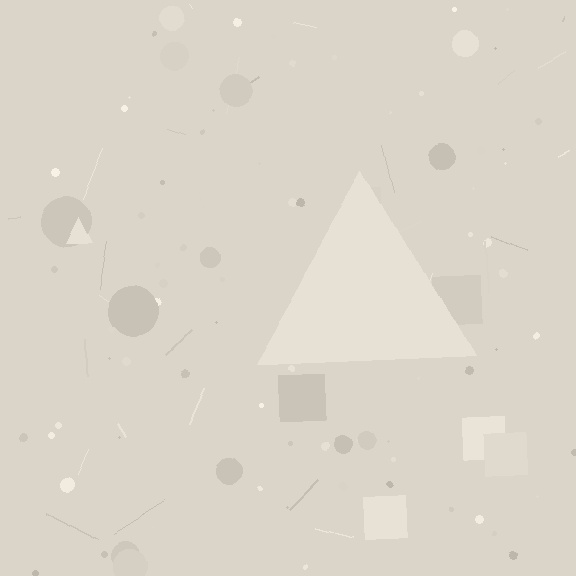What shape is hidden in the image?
A triangle is hidden in the image.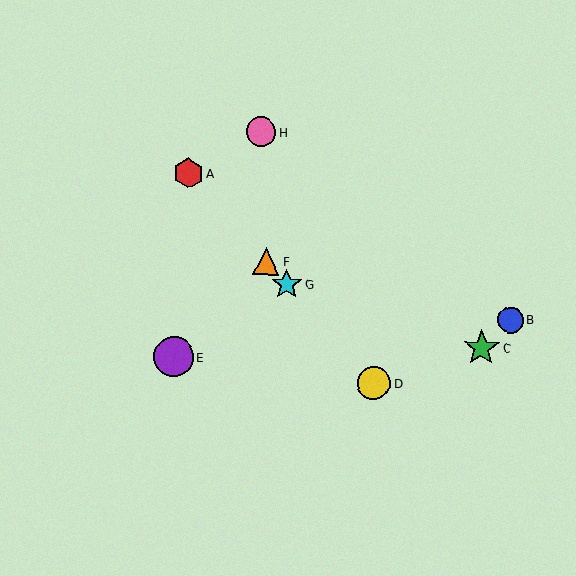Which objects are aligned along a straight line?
Objects A, D, F, G are aligned along a straight line.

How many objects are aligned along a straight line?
4 objects (A, D, F, G) are aligned along a straight line.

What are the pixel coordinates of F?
Object F is at (266, 261).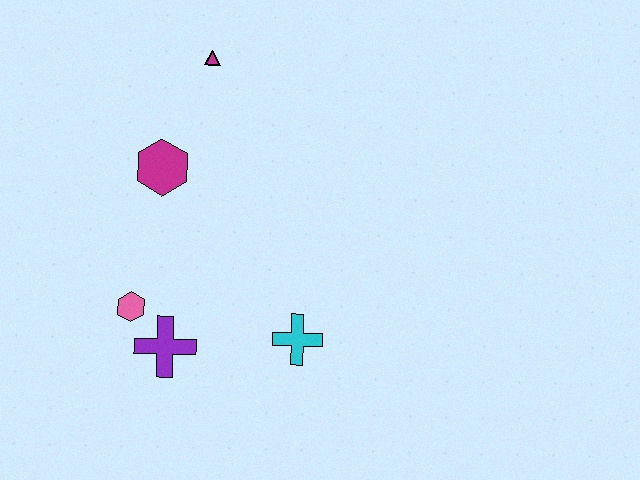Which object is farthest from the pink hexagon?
The magenta triangle is farthest from the pink hexagon.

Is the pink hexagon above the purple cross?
Yes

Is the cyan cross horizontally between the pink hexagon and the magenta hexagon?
No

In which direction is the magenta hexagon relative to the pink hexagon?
The magenta hexagon is above the pink hexagon.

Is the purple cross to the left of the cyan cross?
Yes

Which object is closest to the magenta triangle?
The magenta hexagon is closest to the magenta triangle.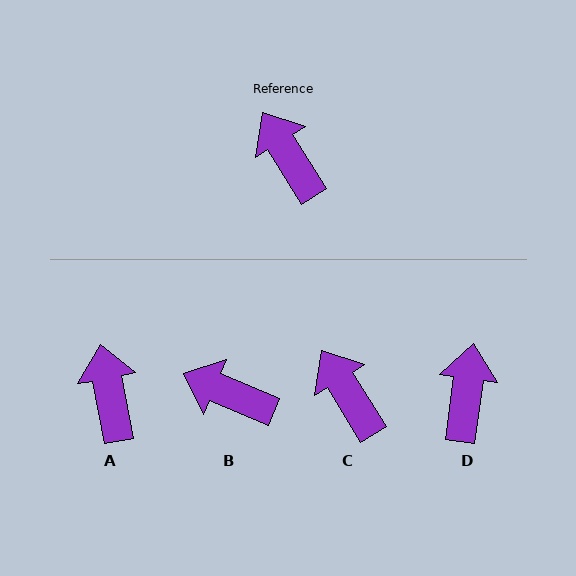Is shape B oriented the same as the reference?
No, it is off by about 35 degrees.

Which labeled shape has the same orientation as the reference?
C.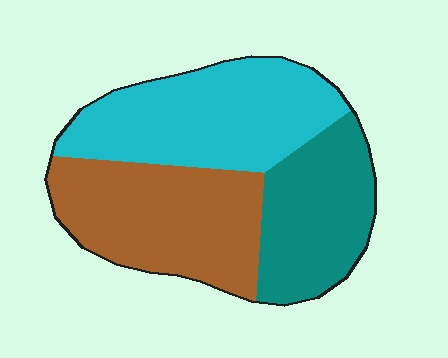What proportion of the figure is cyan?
Cyan takes up between a quarter and a half of the figure.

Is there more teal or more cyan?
Cyan.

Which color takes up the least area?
Teal, at roughly 25%.